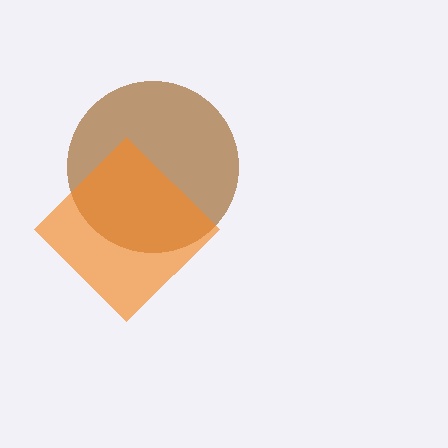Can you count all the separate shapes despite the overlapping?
Yes, there are 2 separate shapes.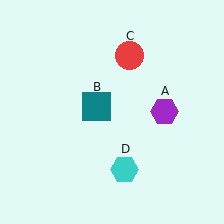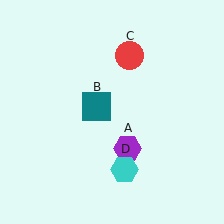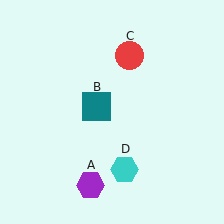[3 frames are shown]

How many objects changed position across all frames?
1 object changed position: purple hexagon (object A).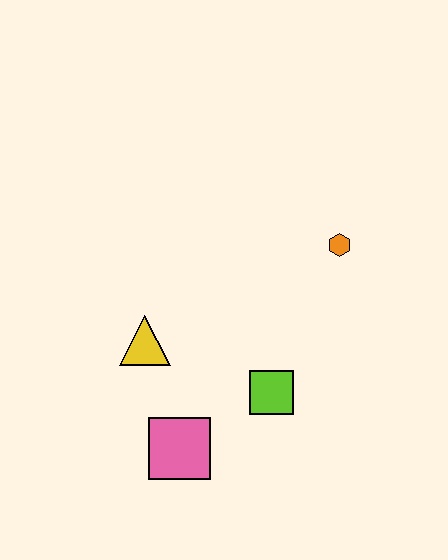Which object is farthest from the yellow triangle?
The orange hexagon is farthest from the yellow triangle.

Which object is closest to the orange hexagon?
The lime square is closest to the orange hexagon.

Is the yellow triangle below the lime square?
No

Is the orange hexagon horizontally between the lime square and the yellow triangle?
No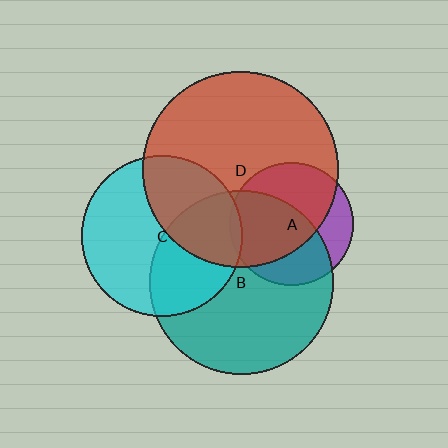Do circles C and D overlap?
Yes.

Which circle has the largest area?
Circle D (red).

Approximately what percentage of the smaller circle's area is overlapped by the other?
Approximately 40%.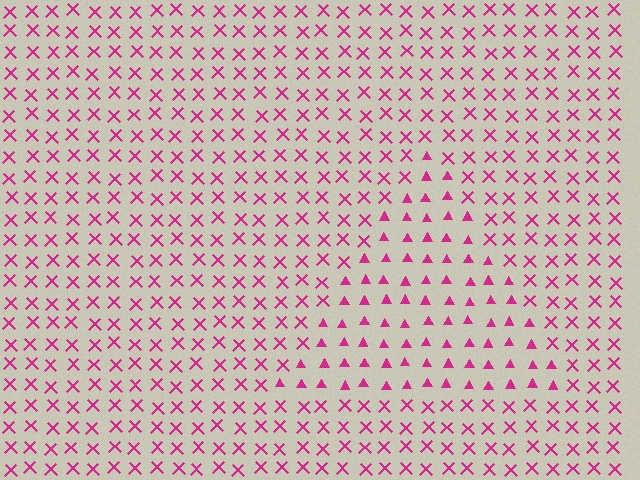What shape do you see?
I see a triangle.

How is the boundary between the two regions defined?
The boundary is defined by a change in element shape: triangles inside vs. X marks outside. All elements share the same color and spacing.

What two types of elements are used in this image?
The image uses triangles inside the triangle region and X marks outside it.